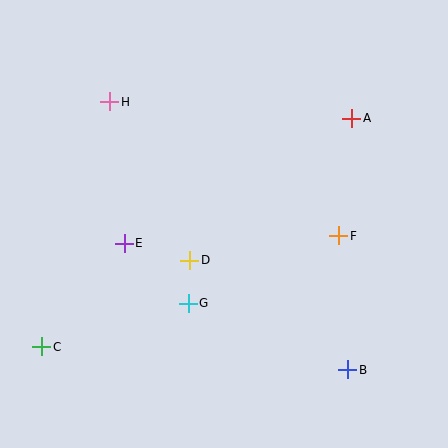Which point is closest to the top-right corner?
Point A is closest to the top-right corner.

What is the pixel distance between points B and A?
The distance between B and A is 251 pixels.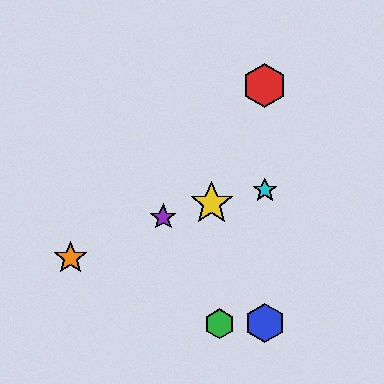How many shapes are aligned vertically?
3 shapes (the red hexagon, the blue hexagon, the cyan star) are aligned vertically.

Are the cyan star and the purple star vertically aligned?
No, the cyan star is at x≈265 and the purple star is at x≈163.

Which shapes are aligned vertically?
The red hexagon, the blue hexagon, the cyan star are aligned vertically.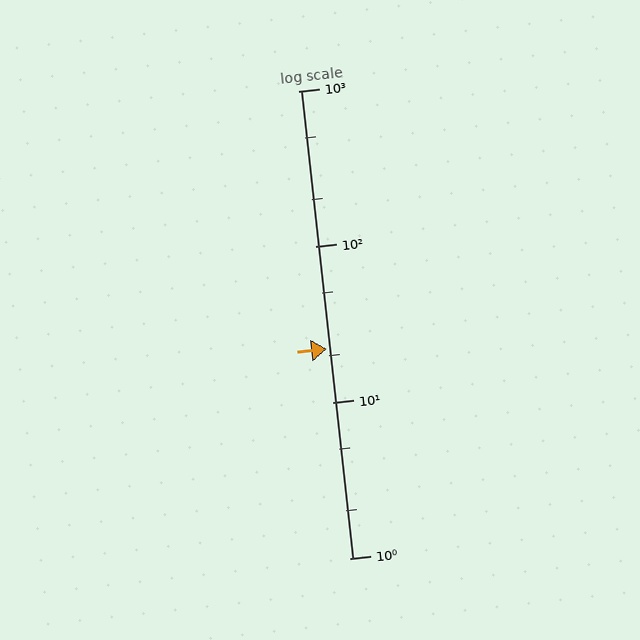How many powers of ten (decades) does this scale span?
The scale spans 3 decades, from 1 to 1000.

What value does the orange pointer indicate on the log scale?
The pointer indicates approximately 22.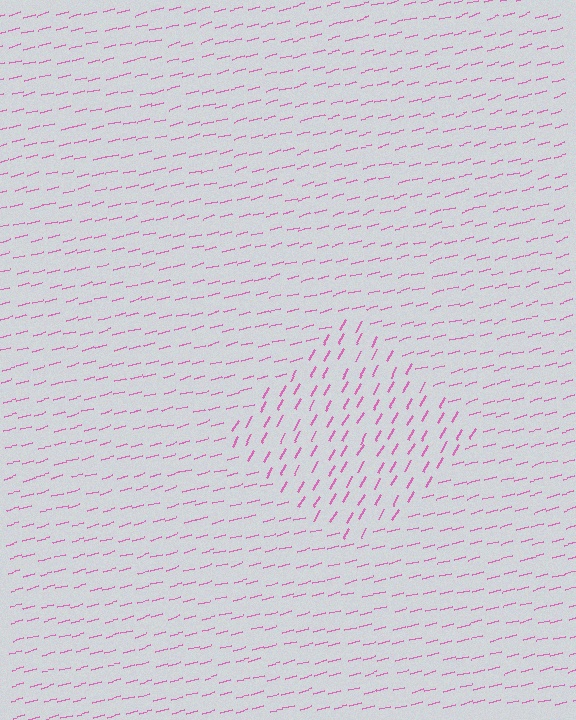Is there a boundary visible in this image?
Yes, there is a texture boundary formed by a change in line orientation.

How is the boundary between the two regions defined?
The boundary is defined purely by a change in line orientation (approximately 45 degrees difference). All lines are the same color and thickness.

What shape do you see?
I see a diamond.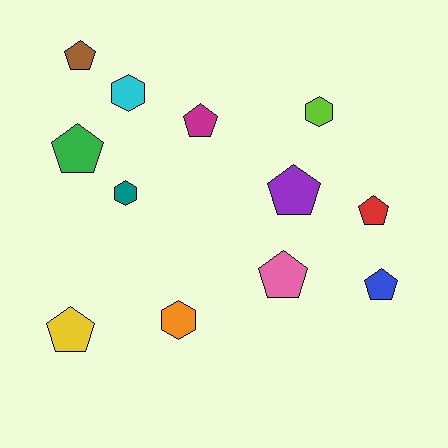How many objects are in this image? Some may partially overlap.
There are 12 objects.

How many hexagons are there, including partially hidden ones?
There are 4 hexagons.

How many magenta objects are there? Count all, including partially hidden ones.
There is 1 magenta object.